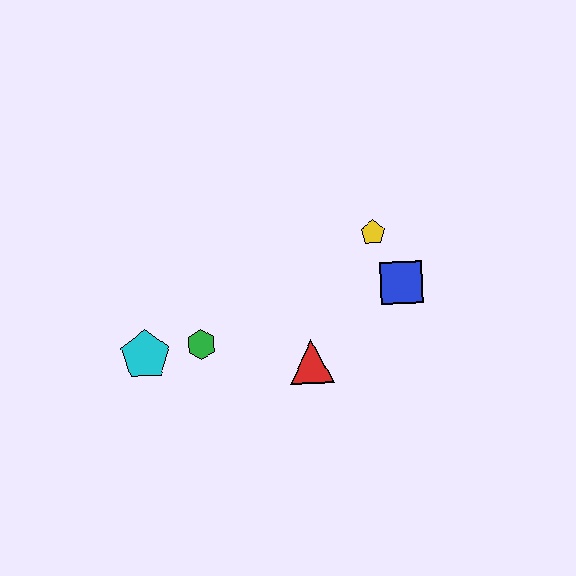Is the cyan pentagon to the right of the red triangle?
No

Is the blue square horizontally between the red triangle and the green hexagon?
No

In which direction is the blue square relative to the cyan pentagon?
The blue square is to the right of the cyan pentagon.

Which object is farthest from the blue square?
The cyan pentagon is farthest from the blue square.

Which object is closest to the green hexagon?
The cyan pentagon is closest to the green hexagon.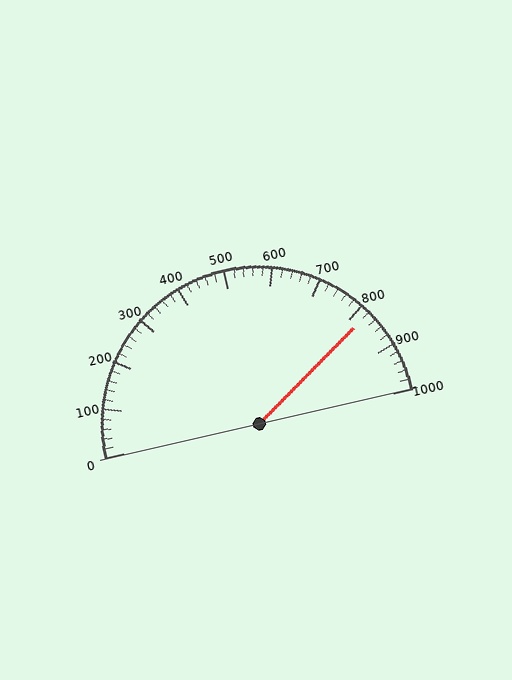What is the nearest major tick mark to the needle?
The nearest major tick mark is 800.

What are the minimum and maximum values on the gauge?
The gauge ranges from 0 to 1000.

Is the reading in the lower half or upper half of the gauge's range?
The reading is in the upper half of the range (0 to 1000).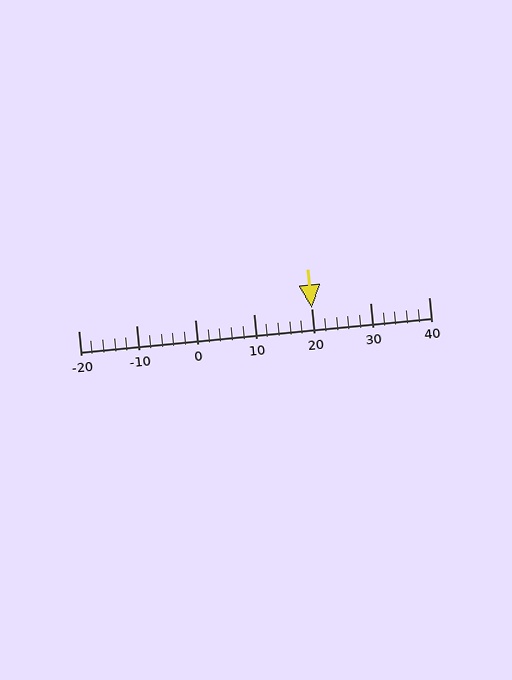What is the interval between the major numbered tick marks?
The major tick marks are spaced 10 units apart.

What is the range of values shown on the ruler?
The ruler shows values from -20 to 40.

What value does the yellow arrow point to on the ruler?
The yellow arrow points to approximately 20.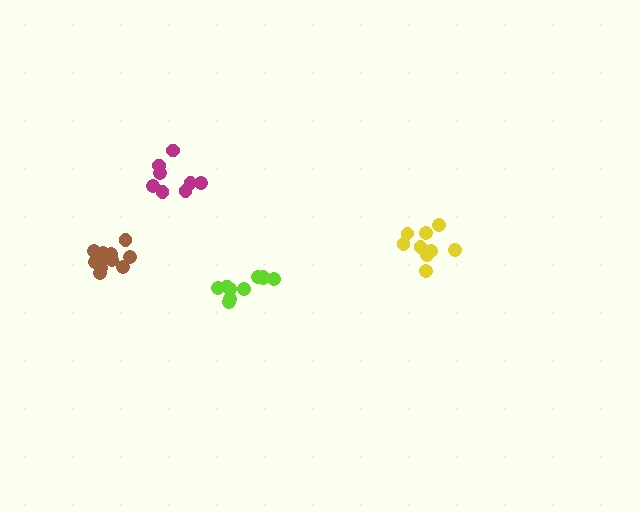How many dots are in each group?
Group 1: 9 dots, Group 2: 8 dots, Group 3: 11 dots, Group 4: 10 dots (38 total).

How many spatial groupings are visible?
There are 4 spatial groupings.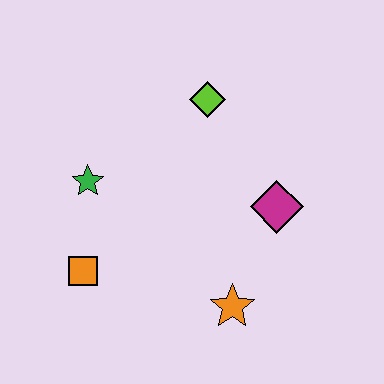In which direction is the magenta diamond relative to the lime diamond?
The magenta diamond is below the lime diamond.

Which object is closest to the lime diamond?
The magenta diamond is closest to the lime diamond.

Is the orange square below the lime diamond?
Yes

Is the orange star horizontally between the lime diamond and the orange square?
No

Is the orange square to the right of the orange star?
No